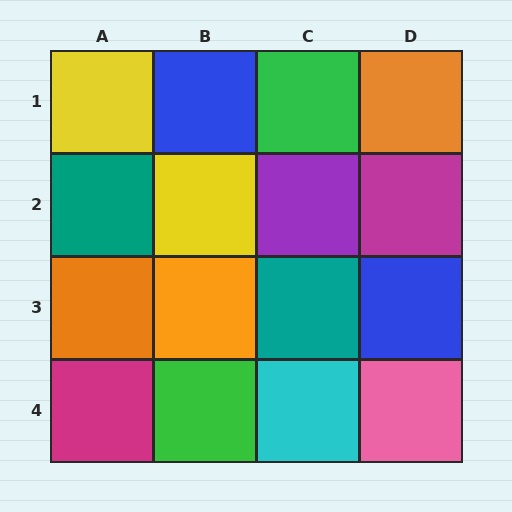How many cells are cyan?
1 cell is cyan.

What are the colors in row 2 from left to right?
Teal, yellow, purple, magenta.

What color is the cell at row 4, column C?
Cyan.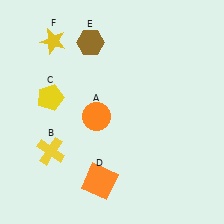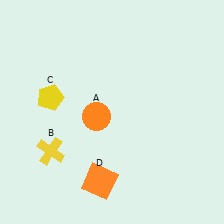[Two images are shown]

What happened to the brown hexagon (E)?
The brown hexagon (E) was removed in Image 2. It was in the top-left area of Image 1.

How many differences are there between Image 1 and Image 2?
There are 2 differences between the two images.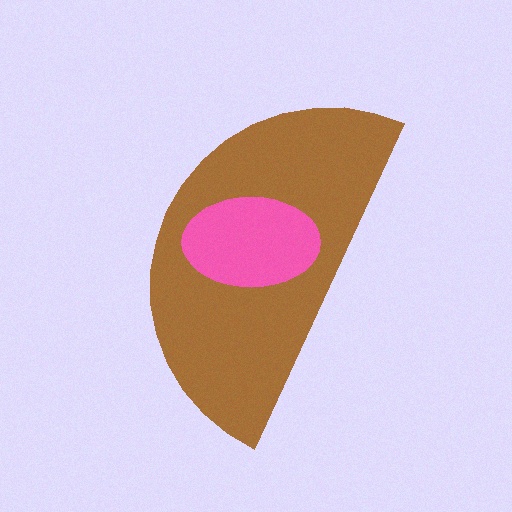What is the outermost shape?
The brown semicircle.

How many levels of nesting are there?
2.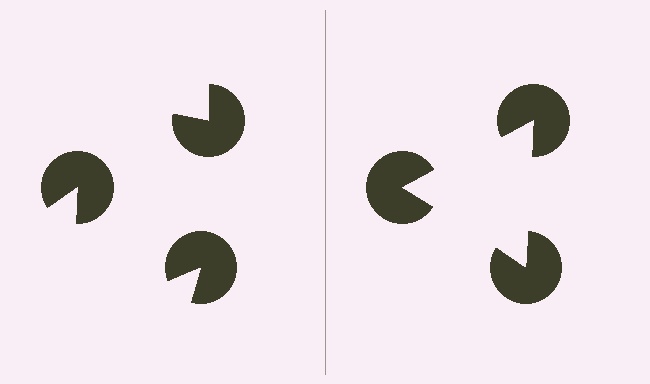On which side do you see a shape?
An illusory triangle appears on the right side. On the left side the wedge cuts are rotated, so no coherent shape forms.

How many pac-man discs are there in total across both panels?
6 — 3 on each side.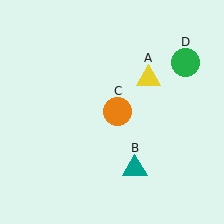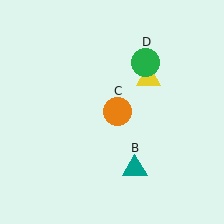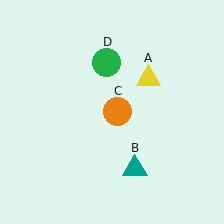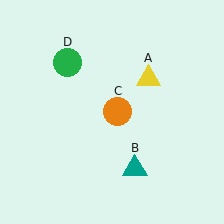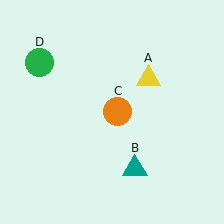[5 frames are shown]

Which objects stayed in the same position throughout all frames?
Yellow triangle (object A) and teal triangle (object B) and orange circle (object C) remained stationary.